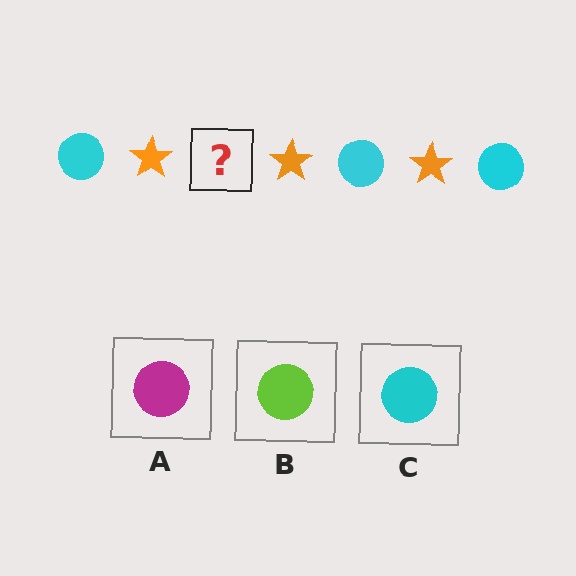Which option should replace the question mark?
Option C.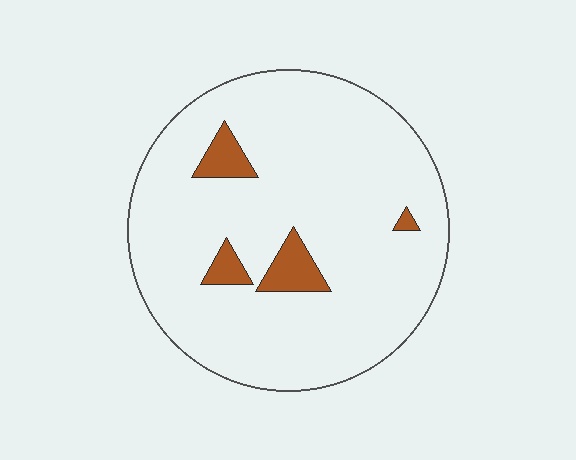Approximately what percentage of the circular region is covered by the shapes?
Approximately 10%.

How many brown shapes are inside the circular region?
4.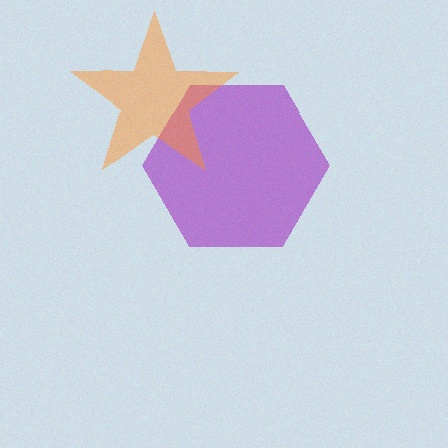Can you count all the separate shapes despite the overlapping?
Yes, there are 2 separate shapes.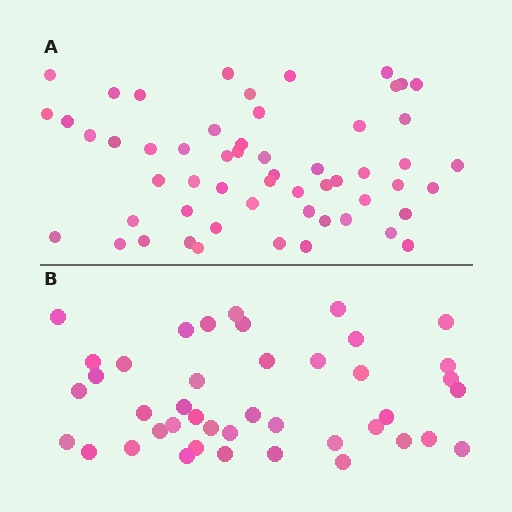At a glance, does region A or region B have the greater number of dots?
Region A (the top region) has more dots.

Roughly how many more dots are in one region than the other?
Region A has approximately 15 more dots than region B.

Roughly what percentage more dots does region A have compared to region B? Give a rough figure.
About 35% more.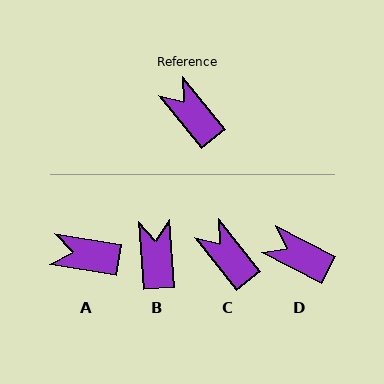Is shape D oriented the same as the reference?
No, it is off by about 24 degrees.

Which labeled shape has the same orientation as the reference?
C.